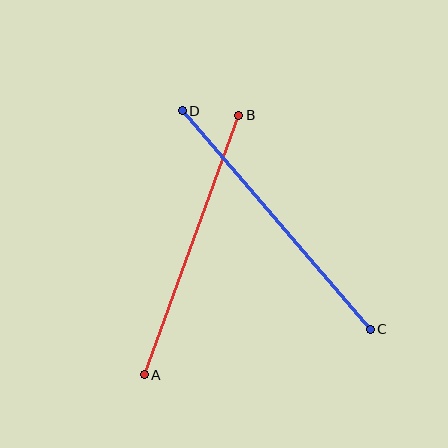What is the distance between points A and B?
The distance is approximately 276 pixels.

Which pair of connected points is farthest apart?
Points C and D are farthest apart.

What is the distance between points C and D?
The distance is approximately 288 pixels.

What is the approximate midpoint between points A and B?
The midpoint is at approximately (192, 245) pixels.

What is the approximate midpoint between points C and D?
The midpoint is at approximately (276, 220) pixels.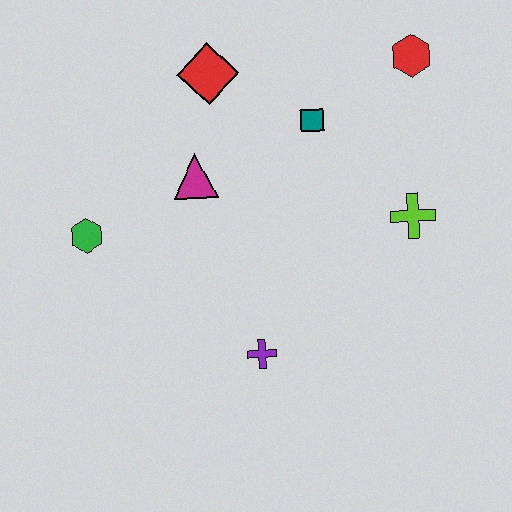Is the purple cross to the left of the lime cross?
Yes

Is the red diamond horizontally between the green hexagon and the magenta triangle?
No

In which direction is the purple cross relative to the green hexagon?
The purple cross is to the right of the green hexagon.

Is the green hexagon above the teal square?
No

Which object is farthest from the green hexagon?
The red hexagon is farthest from the green hexagon.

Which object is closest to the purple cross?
The magenta triangle is closest to the purple cross.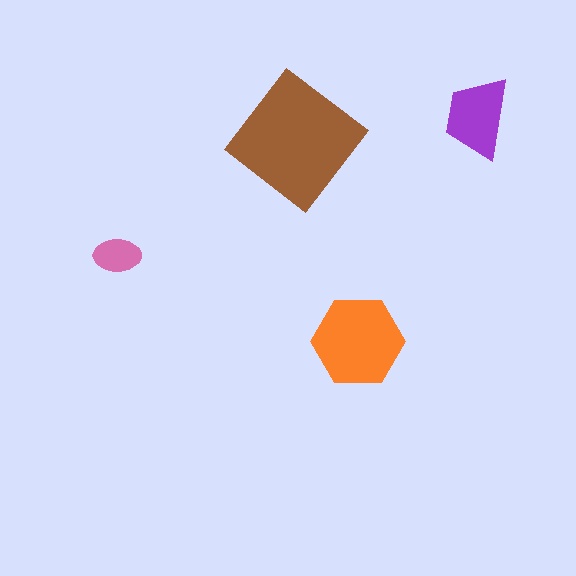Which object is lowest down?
The orange hexagon is bottommost.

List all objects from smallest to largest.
The pink ellipse, the purple trapezoid, the orange hexagon, the brown diamond.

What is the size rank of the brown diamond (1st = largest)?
1st.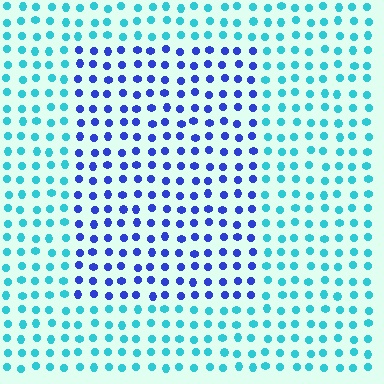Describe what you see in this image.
The image is filled with small cyan elements in a uniform arrangement. A rectangle-shaped region is visible where the elements are tinted to a slightly different hue, forming a subtle color boundary.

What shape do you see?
I see a rectangle.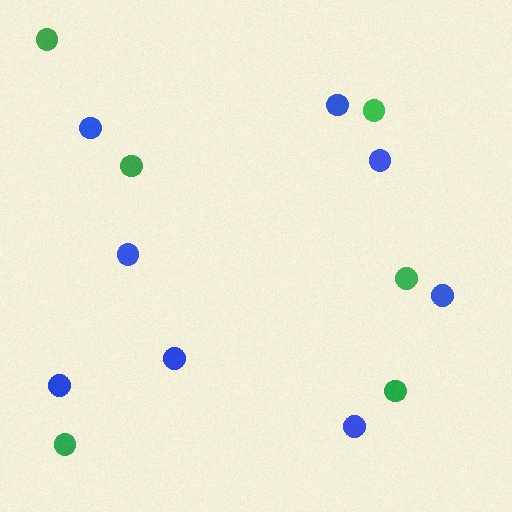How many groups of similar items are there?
There are 2 groups: one group of green circles (6) and one group of blue circles (8).